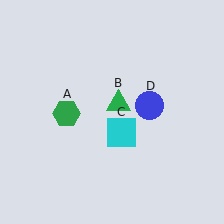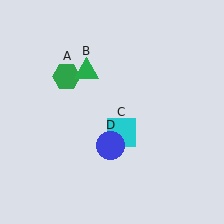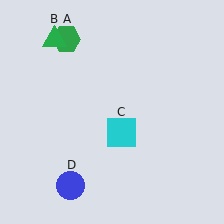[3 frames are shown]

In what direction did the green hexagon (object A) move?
The green hexagon (object A) moved up.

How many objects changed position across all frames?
3 objects changed position: green hexagon (object A), green triangle (object B), blue circle (object D).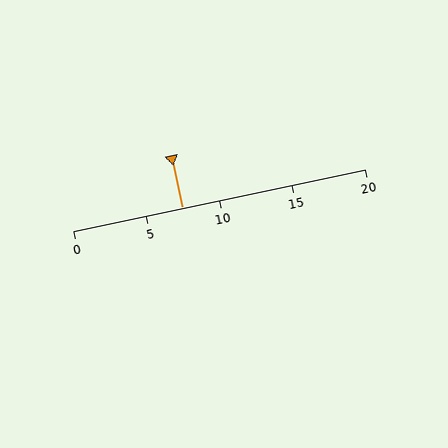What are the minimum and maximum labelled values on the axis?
The axis runs from 0 to 20.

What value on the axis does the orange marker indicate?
The marker indicates approximately 7.5.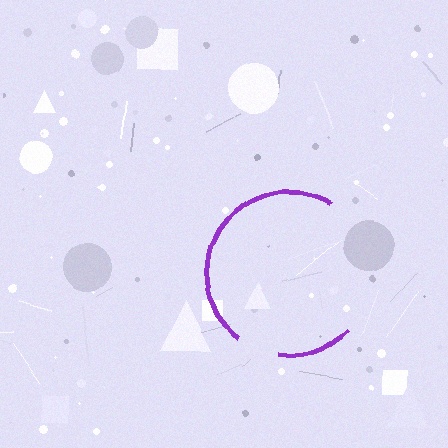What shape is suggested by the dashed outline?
The dashed outline suggests a circle.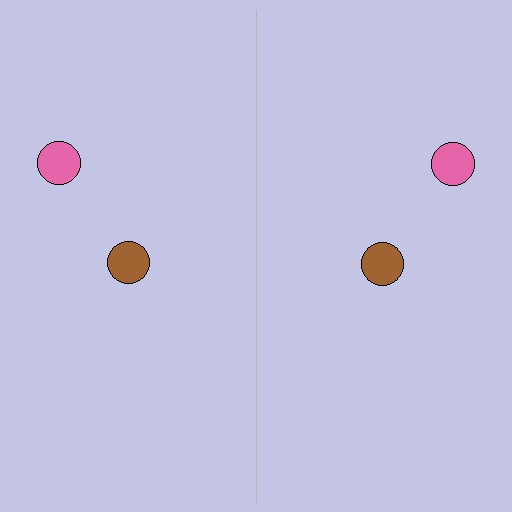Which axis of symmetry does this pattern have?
The pattern has a vertical axis of symmetry running through the center of the image.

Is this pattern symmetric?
Yes, this pattern has bilateral (reflection) symmetry.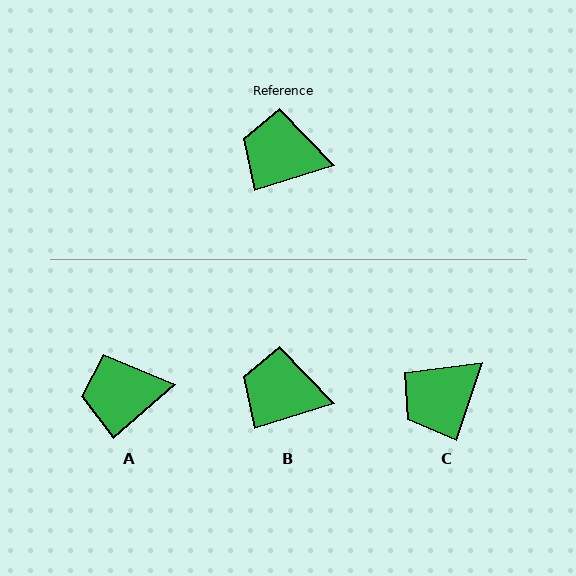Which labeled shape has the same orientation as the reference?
B.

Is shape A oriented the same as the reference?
No, it is off by about 24 degrees.